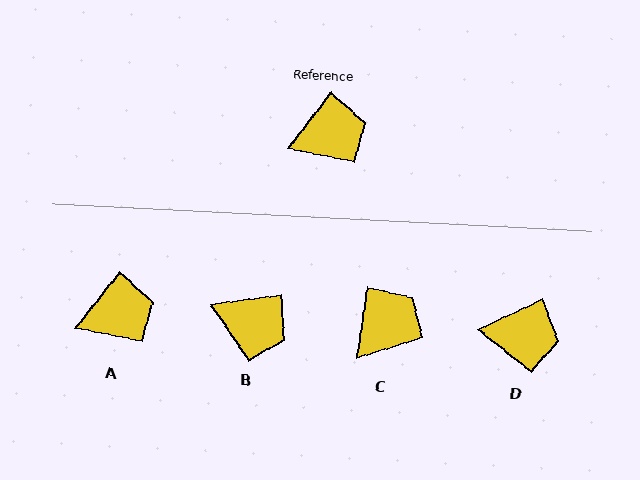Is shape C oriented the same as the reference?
No, it is off by about 30 degrees.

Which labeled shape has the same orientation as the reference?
A.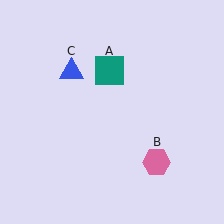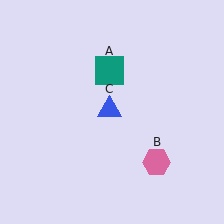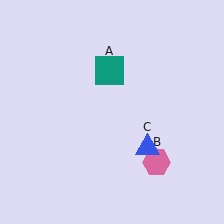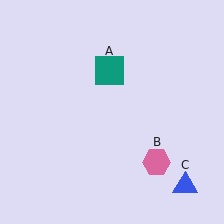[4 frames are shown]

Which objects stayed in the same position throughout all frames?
Teal square (object A) and pink hexagon (object B) remained stationary.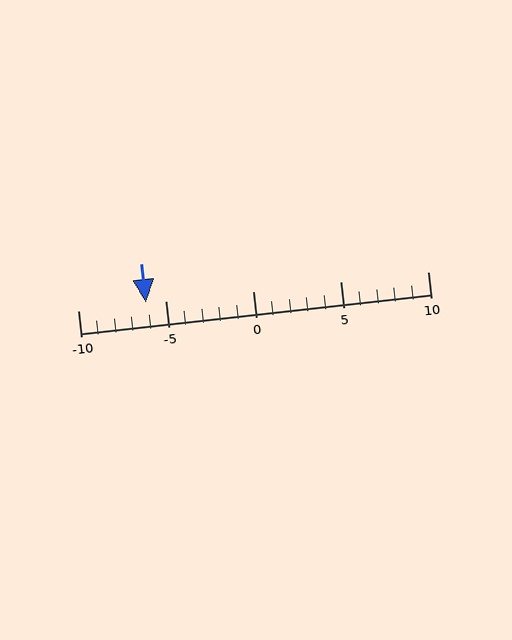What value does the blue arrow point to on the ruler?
The blue arrow points to approximately -6.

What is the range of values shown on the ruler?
The ruler shows values from -10 to 10.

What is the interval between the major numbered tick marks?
The major tick marks are spaced 5 units apart.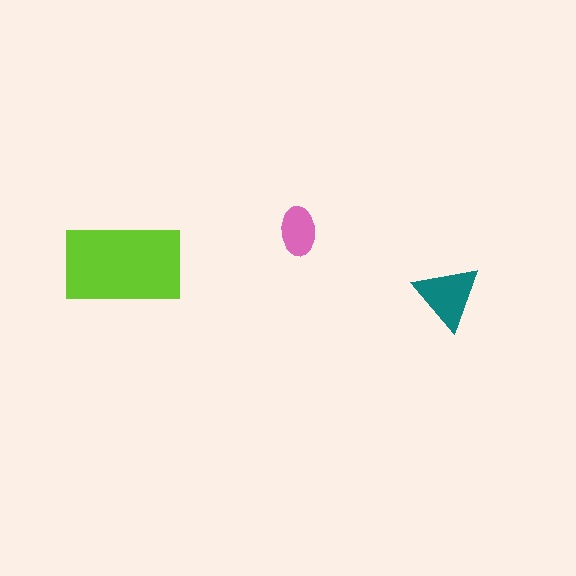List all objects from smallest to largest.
The pink ellipse, the teal triangle, the lime rectangle.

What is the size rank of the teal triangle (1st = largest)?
2nd.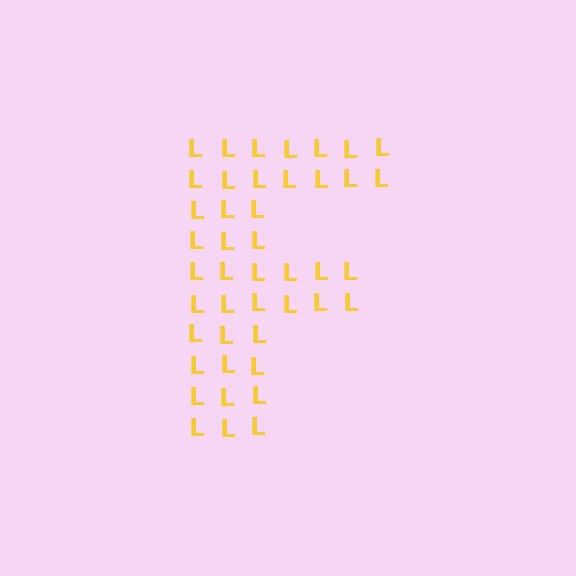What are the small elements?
The small elements are letter L's.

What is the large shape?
The large shape is the letter F.